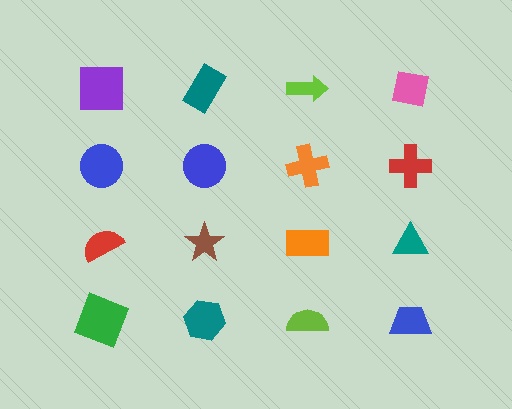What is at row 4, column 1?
A green square.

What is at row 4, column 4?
A blue trapezoid.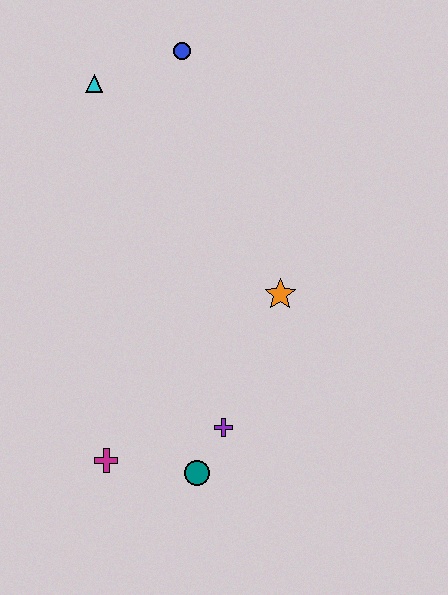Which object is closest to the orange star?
The purple cross is closest to the orange star.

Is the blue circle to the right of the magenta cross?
Yes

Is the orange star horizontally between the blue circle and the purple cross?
No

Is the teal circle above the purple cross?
No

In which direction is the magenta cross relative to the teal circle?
The magenta cross is to the left of the teal circle.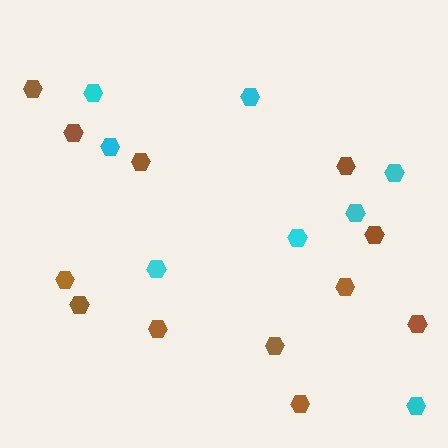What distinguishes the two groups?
There are 2 groups: one group of cyan hexagons (8) and one group of brown hexagons (12).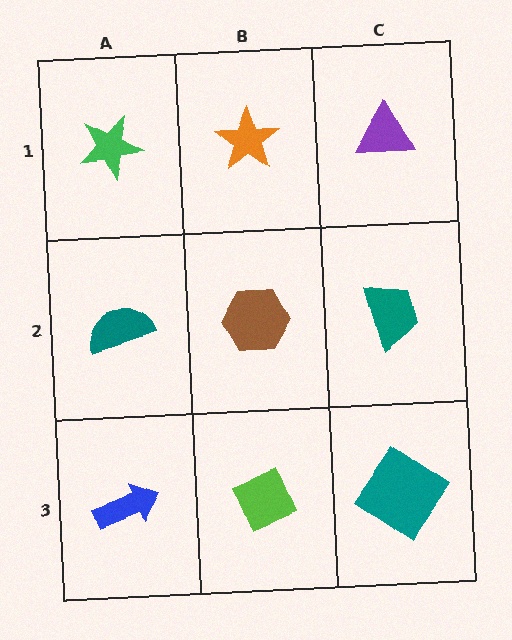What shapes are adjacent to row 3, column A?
A teal semicircle (row 2, column A), a lime diamond (row 3, column B).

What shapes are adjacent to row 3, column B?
A brown hexagon (row 2, column B), a blue arrow (row 3, column A), a teal diamond (row 3, column C).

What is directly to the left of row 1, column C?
An orange star.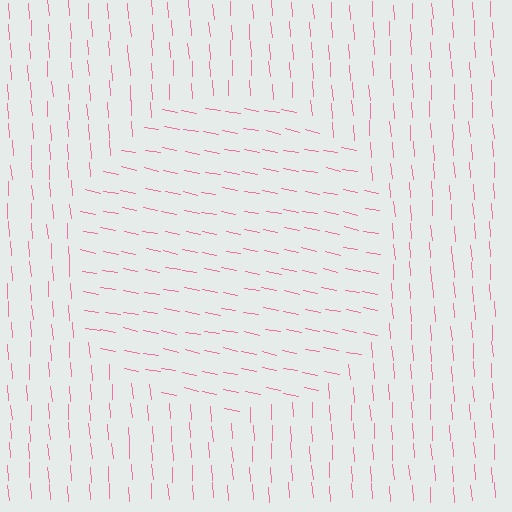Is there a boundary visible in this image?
Yes, there is a texture boundary formed by a change in line orientation.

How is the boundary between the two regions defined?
The boundary is defined purely by a change in line orientation (approximately 75 degrees difference). All lines are the same color and thickness.